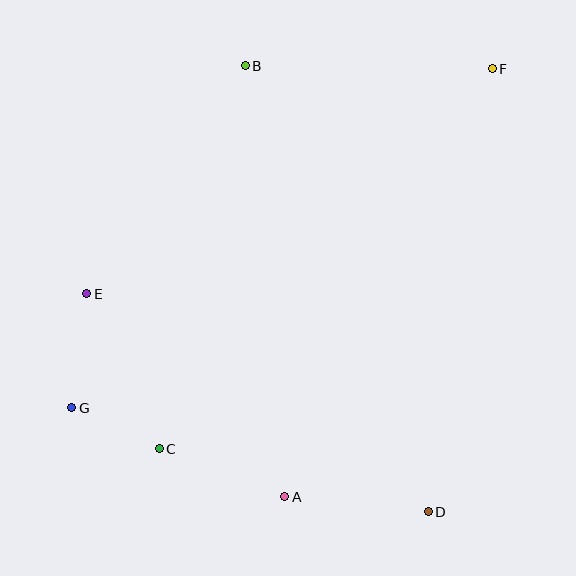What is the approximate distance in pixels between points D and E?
The distance between D and E is approximately 405 pixels.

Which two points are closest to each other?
Points C and G are closest to each other.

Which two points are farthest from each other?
Points F and G are farthest from each other.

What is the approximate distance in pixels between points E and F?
The distance between E and F is approximately 463 pixels.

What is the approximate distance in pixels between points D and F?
The distance between D and F is approximately 448 pixels.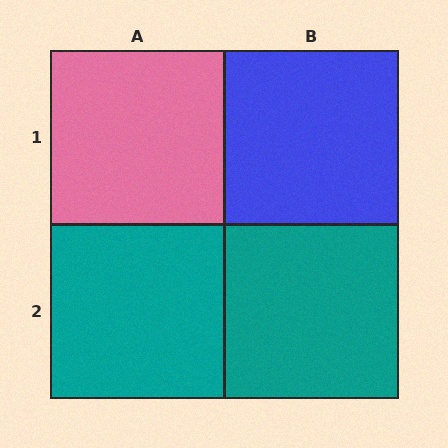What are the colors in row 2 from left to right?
Teal, teal.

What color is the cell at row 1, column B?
Blue.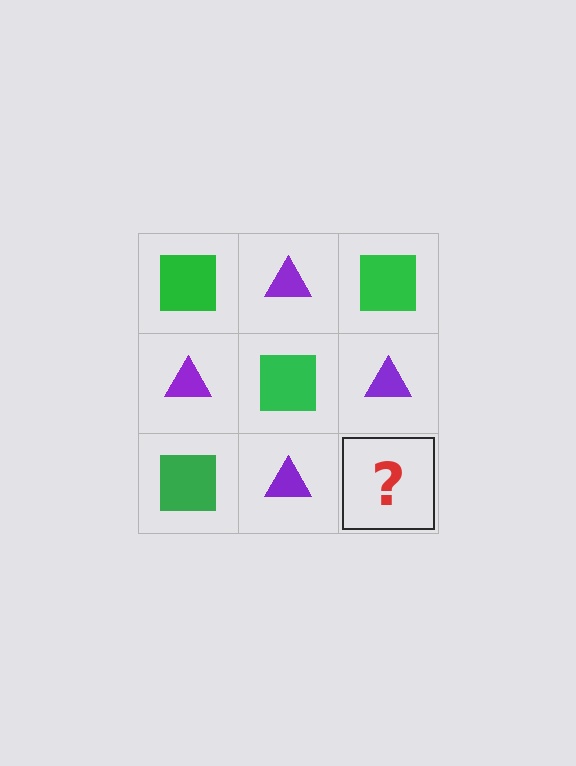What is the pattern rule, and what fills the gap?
The rule is that it alternates green square and purple triangle in a checkerboard pattern. The gap should be filled with a green square.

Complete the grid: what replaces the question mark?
The question mark should be replaced with a green square.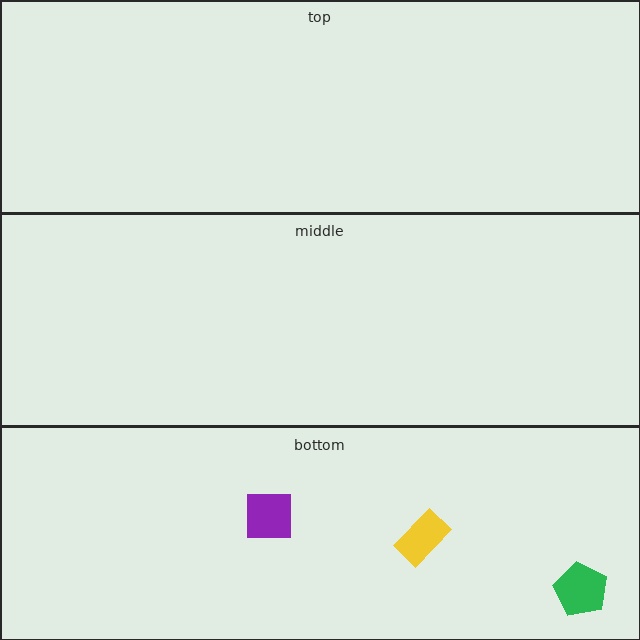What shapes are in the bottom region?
The yellow rectangle, the green pentagon, the purple square.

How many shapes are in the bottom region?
3.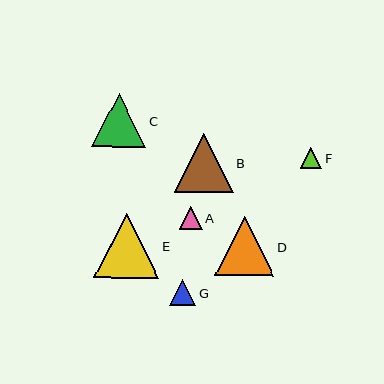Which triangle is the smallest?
Triangle F is the smallest with a size of approximately 22 pixels.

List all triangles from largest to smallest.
From largest to smallest: E, D, B, C, G, A, F.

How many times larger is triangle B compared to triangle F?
Triangle B is approximately 2.7 times the size of triangle F.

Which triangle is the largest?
Triangle E is the largest with a size of approximately 65 pixels.